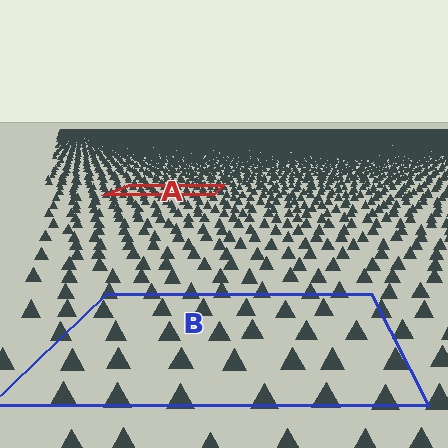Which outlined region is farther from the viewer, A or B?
Region A is farther from the viewer — the texture elements inside it appear smaller and more densely packed.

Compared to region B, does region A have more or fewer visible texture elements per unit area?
Region A has more texture elements per unit area — they are packed more densely because it is farther away.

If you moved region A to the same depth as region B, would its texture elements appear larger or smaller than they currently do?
They would appear larger. At a closer depth, the same texture elements are projected at a bigger on-screen size.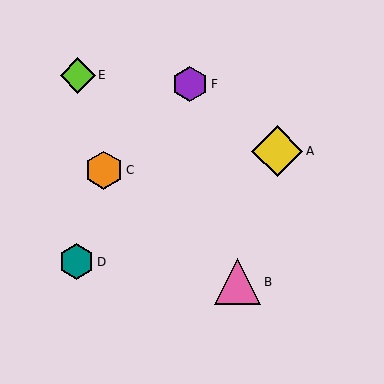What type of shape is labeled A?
Shape A is a yellow diamond.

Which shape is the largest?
The yellow diamond (labeled A) is the largest.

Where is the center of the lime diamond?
The center of the lime diamond is at (78, 75).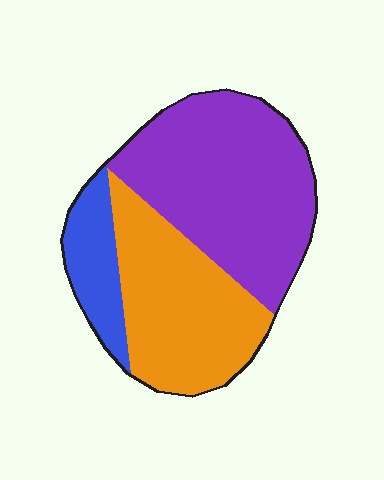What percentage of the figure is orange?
Orange takes up about three eighths (3/8) of the figure.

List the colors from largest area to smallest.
From largest to smallest: purple, orange, blue.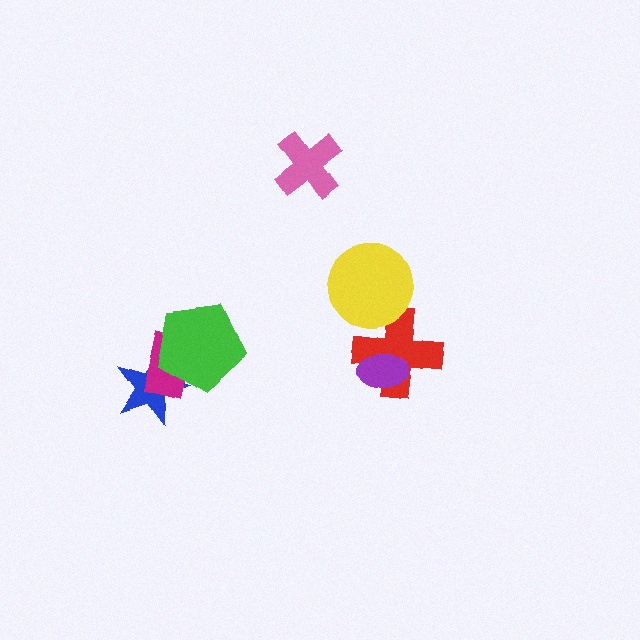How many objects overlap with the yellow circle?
1 object overlaps with the yellow circle.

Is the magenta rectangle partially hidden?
Yes, it is partially covered by another shape.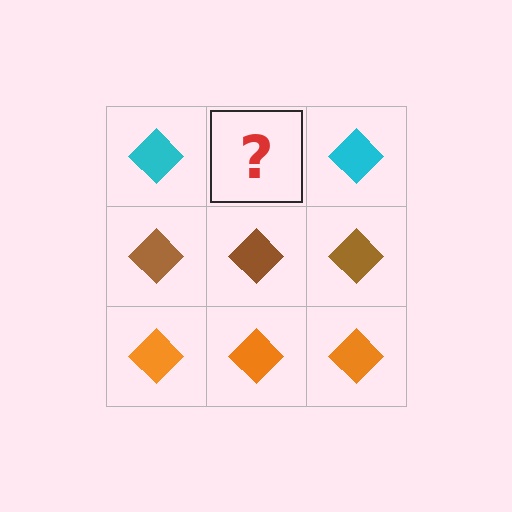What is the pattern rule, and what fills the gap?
The rule is that each row has a consistent color. The gap should be filled with a cyan diamond.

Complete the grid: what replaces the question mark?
The question mark should be replaced with a cyan diamond.